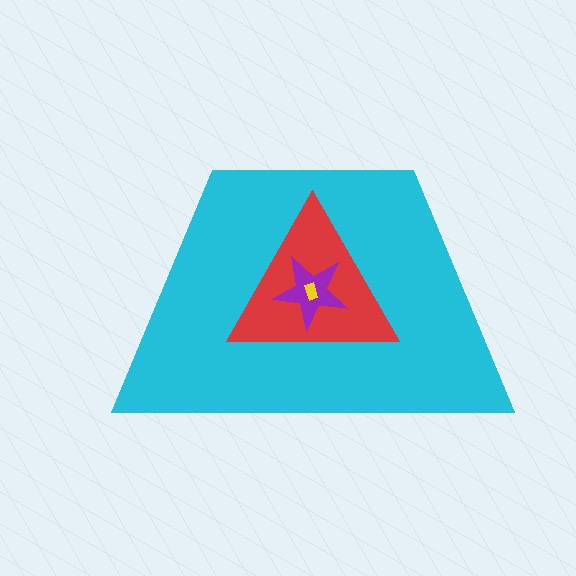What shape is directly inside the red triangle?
The purple star.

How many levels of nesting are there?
4.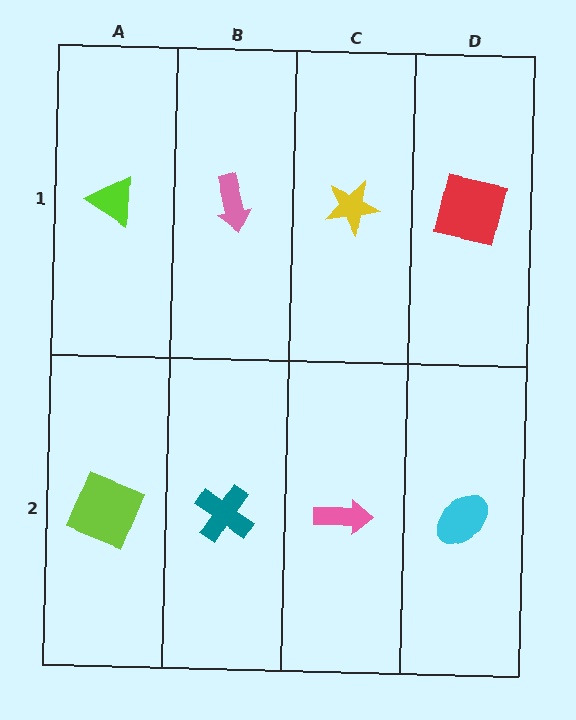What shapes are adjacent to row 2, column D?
A red square (row 1, column D), a pink arrow (row 2, column C).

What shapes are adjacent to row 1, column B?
A teal cross (row 2, column B), a lime triangle (row 1, column A), a yellow star (row 1, column C).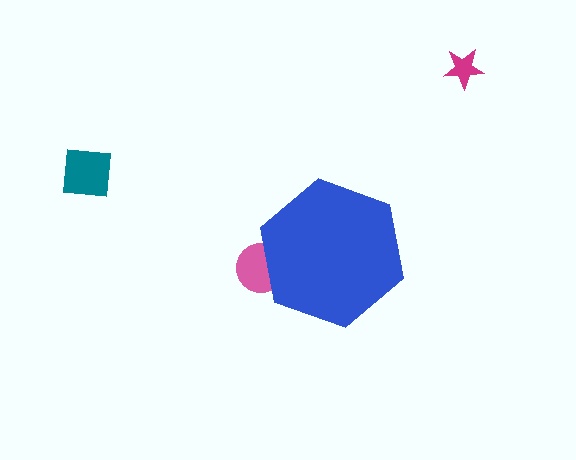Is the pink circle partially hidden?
Yes, the pink circle is partially hidden behind the blue hexagon.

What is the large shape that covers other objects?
A blue hexagon.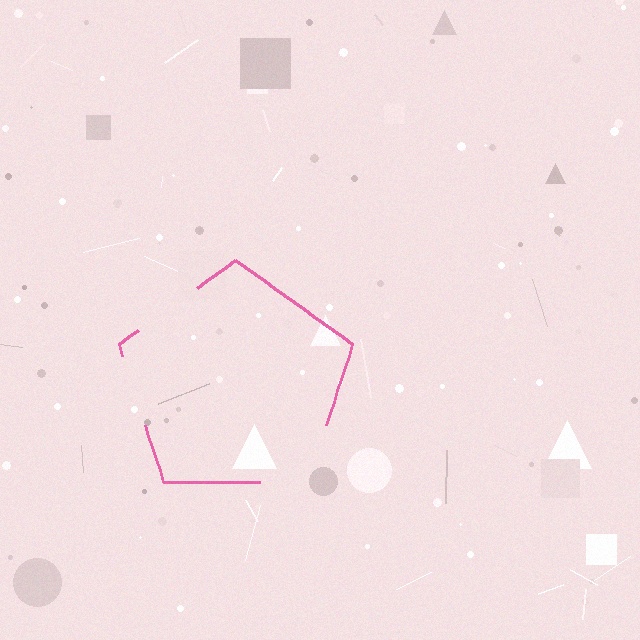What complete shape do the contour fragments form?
The contour fragments form a pentagon.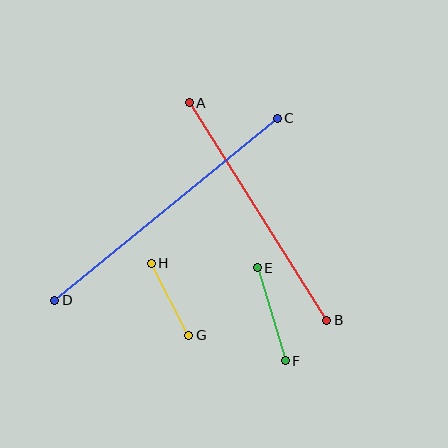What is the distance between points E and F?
The distance is approximately 97 pixels.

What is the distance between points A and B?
The distance is approximately 257 pixels.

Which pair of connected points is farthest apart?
Points C and D are farthest apart.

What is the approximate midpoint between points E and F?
The midpoint is at approximately (271, 314) pixels.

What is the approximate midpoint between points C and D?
The midpoint is at approximately (166, 209) pixels.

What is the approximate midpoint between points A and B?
The midpoint is at approximately (258, 211) pixels.